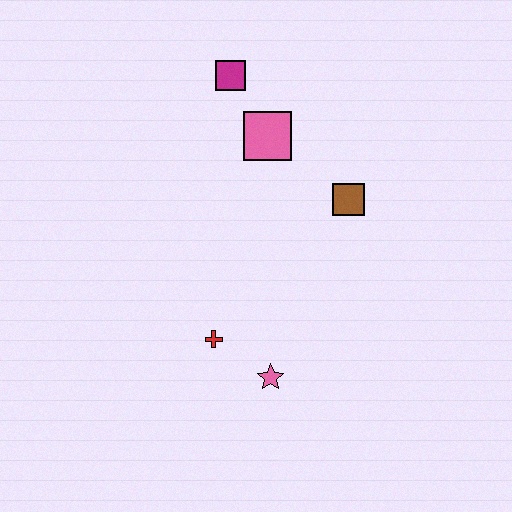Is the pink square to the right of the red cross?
Yes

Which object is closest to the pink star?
The red cross is closest to the pink star.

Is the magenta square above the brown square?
Yes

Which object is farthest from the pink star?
The magenta square is farthest from the pink star.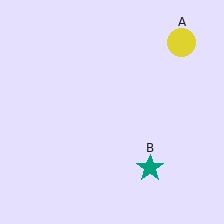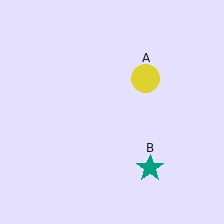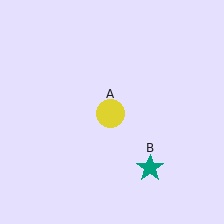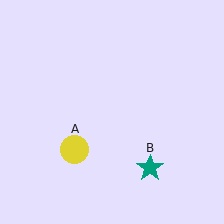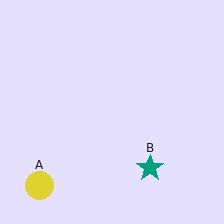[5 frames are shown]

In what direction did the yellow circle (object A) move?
The yellow circle (object A) moved down and to the left.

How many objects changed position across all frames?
1 object changed position: yellow circle (object A).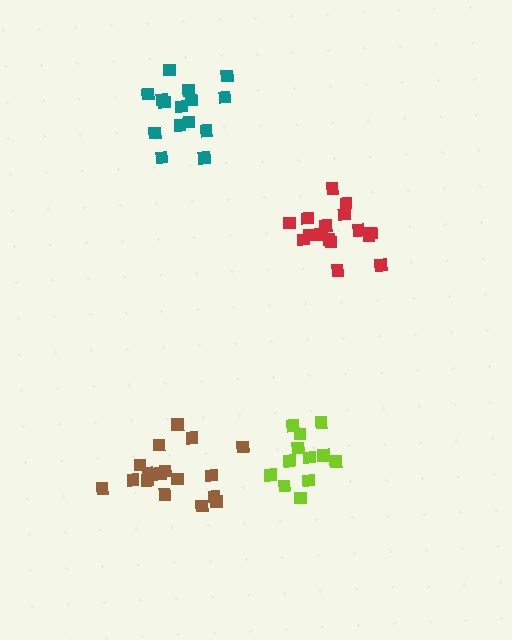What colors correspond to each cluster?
The clusters are colored: red, lime, teal, brown.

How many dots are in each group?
Group 1: 16 dots, Group 2: 13 dots, Group 3: 15 dots, Group 4: 18 dots (62 total).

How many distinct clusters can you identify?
There are 4 distinct clusters.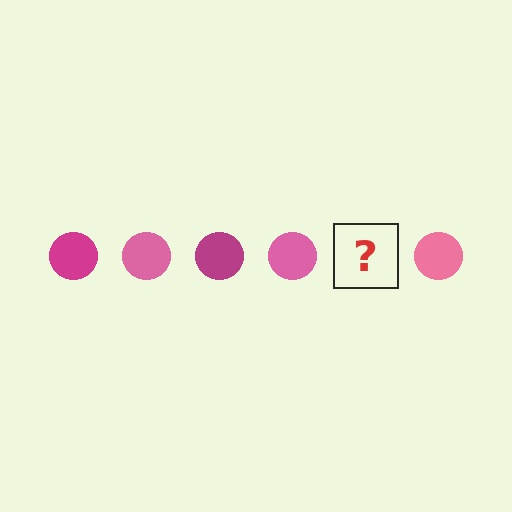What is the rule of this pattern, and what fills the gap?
The rule is that the pattern cycles through magenta, pink circles. The gap should be filled with a magenta circle.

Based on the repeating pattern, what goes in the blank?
The blank should be a magenta circle.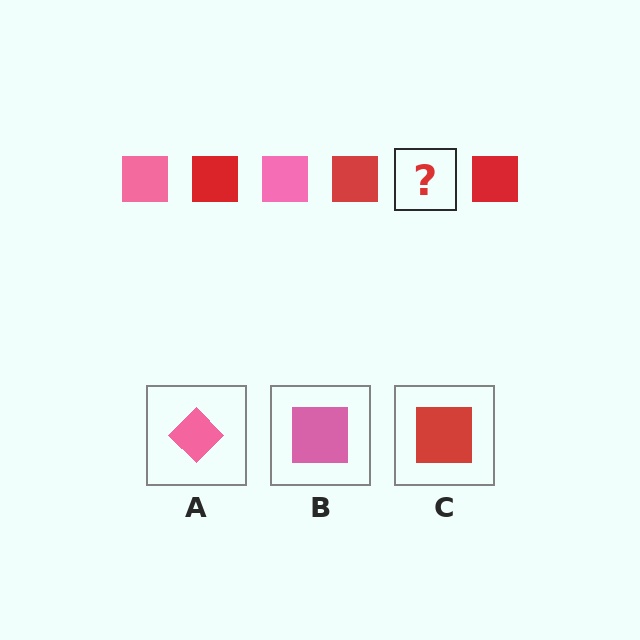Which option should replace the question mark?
Option B.